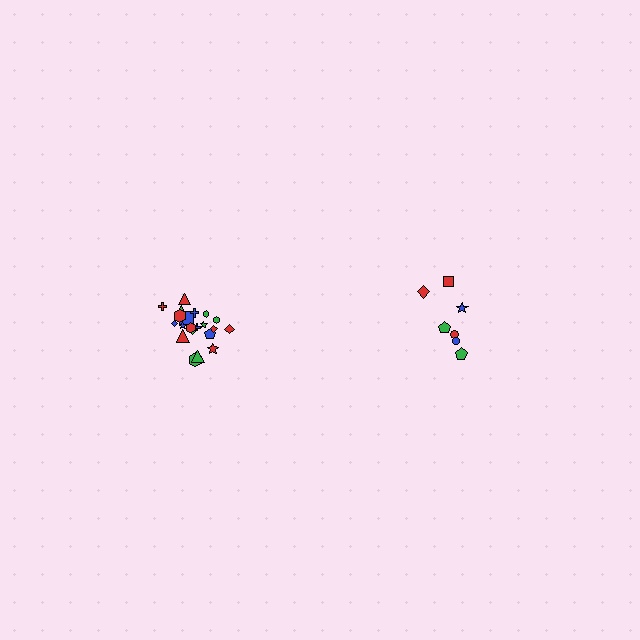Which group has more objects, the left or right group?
The left group.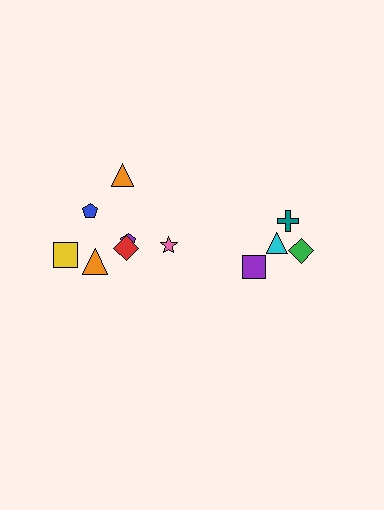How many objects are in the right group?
There are 4 objects.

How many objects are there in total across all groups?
There are 11 objects.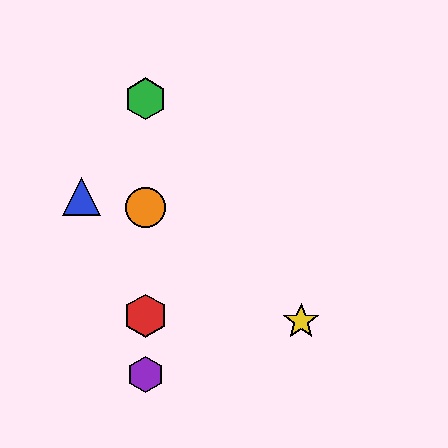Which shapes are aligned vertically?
The red hexagon, the green hexagon, the purple hexagon, the orange circle are aligned vertically.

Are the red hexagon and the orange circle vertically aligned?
Yes, both are at x≈146.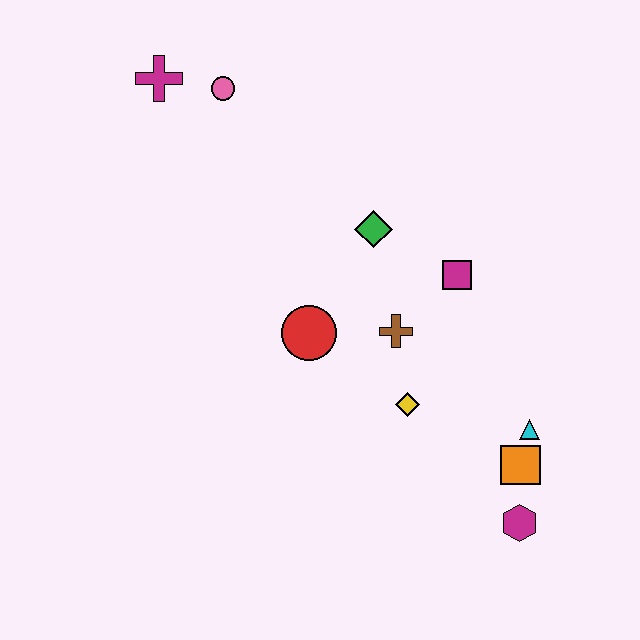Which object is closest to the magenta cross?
The pink circle is closest to the magenta cross.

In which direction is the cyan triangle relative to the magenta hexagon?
The cyan triangle is above the magenta hexagon.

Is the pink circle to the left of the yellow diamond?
Yes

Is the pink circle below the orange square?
No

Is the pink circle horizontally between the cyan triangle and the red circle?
No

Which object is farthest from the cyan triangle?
The magenta cross is farthest from the cyan triangle.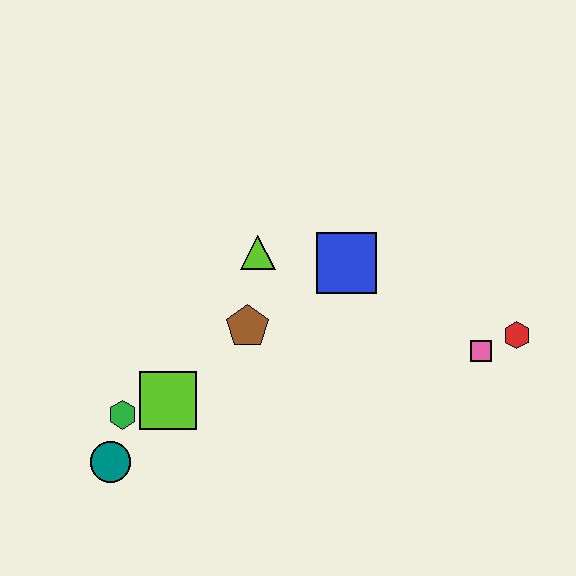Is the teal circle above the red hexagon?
No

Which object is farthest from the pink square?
The teal circle is farthest from the pink square.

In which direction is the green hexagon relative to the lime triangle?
The green hexagon is below the lime triangle.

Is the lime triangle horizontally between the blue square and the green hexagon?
Yes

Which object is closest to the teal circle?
The green hexagon is closest to the teal circle.